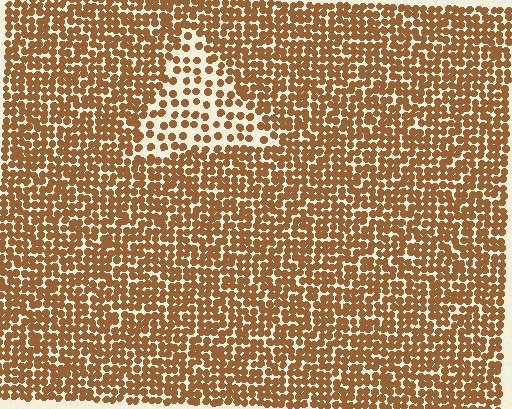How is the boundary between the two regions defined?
The boundary is defined by a change in element density (approximately 2.1x ratio). All elements are the same color, size, and shape.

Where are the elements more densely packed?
The elements are more densely packed outside the triangle boundary.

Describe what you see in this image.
The image contains small brown elements arranged at two different densities. A triangle-shaped region is visible where the elements are less densely packed than the surrounding area.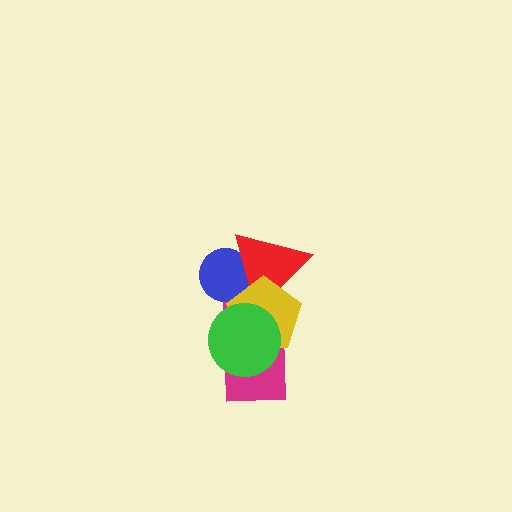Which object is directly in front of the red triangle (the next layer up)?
The magenta rectangle is directly in front of the red triangle.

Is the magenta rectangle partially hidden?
Yes, it is partially covered by another shape.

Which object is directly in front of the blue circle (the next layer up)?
The red triangle is directly in front of the blue circle.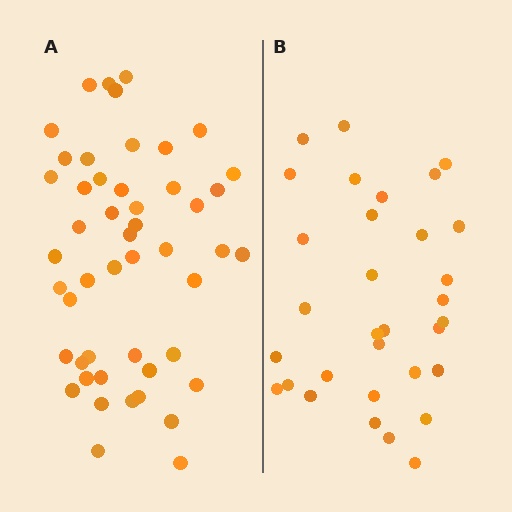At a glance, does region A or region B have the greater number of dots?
Region A (the left region) has more dots.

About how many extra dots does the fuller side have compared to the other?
Region A has approximately 15 more dots than region B.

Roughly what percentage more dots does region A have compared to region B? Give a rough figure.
About 55% more.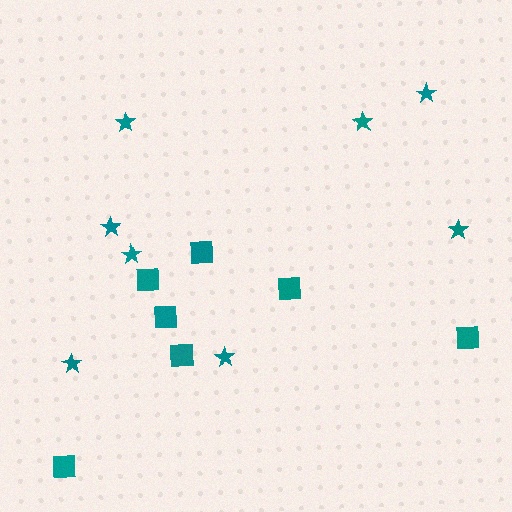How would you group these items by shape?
There are 2 groups: one group of stars (8) and one group of squares (7).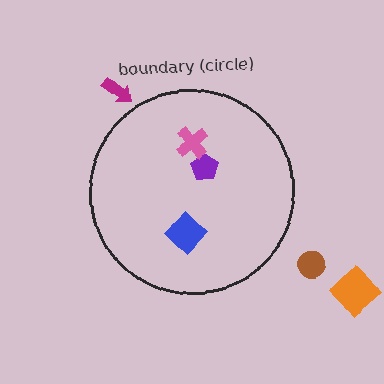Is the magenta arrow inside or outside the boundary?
Outside.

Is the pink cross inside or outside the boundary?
Inside.